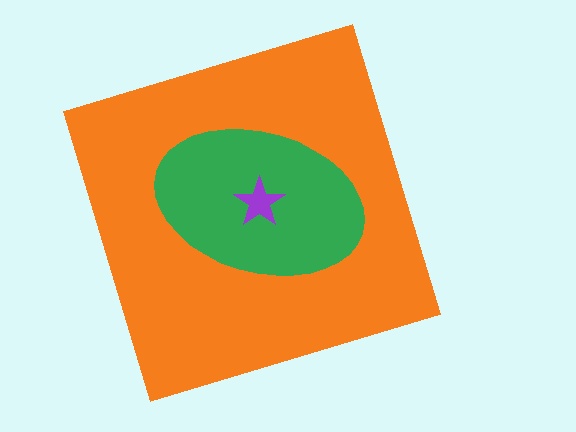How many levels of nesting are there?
3.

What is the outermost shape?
The orange square.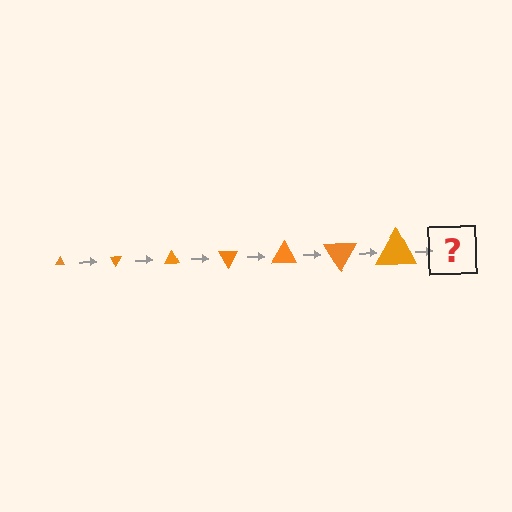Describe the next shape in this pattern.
It should be a triangle, larger than the previous one and rotated 420 degrees from the start.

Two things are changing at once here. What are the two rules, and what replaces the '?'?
The two rules are that the triangle grows larger each step and it rotates 60 degrees each step. The '?' should be a triangle, larger than the previous one and rotated 420 degrees from the start.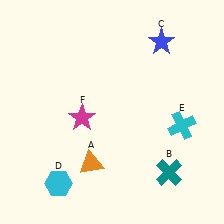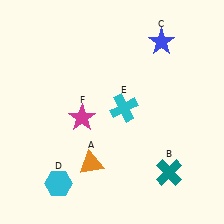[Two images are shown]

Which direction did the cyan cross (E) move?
The cyan cross (E) moved left.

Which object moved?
The cyan cross (E) moved left.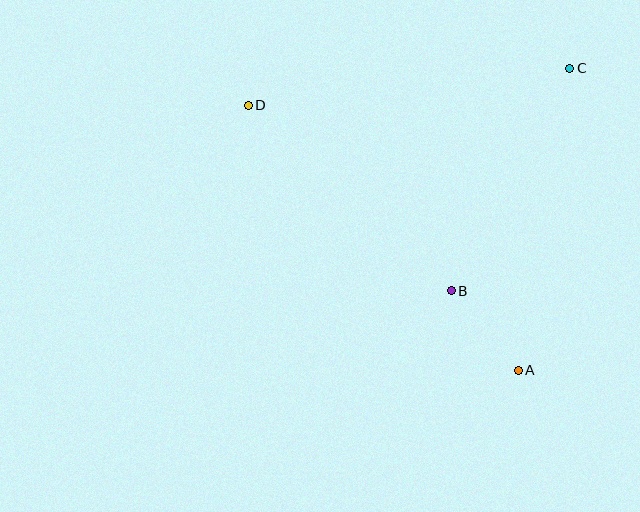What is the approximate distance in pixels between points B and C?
The distance between B and C is approximately 252 pixels.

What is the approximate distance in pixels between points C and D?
The distance between C and D is approximately 324 pixels.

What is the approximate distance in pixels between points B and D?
The distance between B and D is approximately 275 pixels.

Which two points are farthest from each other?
Points A and D are farthest from each other.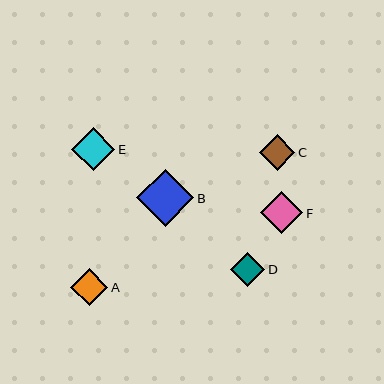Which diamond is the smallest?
Diamond D is the smallest with a size of approximately 34 pixels.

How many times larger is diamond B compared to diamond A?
Diamond B is approximately 1.6 times the size of diamond A.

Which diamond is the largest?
Diamond B is the largest with a size of approximately 57 pixels.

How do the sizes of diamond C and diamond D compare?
Diamond C and diamond D are approximately the same size.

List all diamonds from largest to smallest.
From largest to smallest: B, E, F, A, C, D.